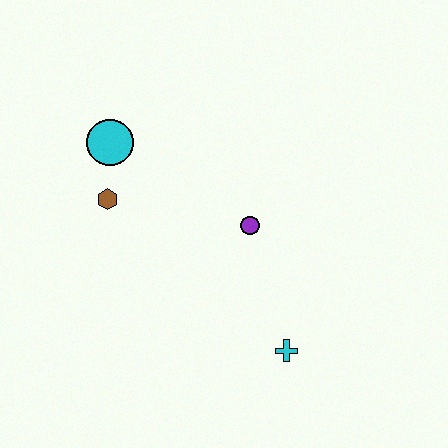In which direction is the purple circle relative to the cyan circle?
The purple circle is to the right of the cyan circle.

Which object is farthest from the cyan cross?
The cyan circle is farthest from the cyan cross.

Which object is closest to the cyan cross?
The purple circle is closest to the cyan cross.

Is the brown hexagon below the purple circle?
No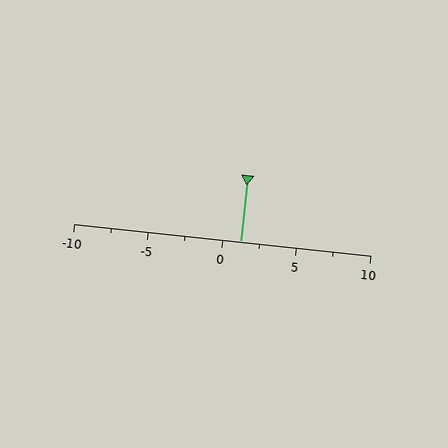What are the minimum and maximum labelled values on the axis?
The axis runs from -10 to 10.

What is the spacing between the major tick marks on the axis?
The major ticks are spaced 5 apart.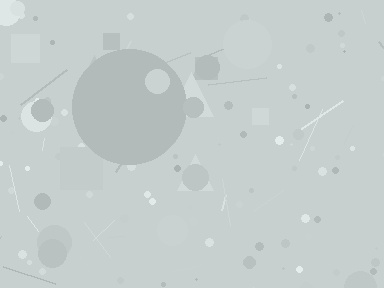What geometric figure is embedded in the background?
A circle is embedded in the background.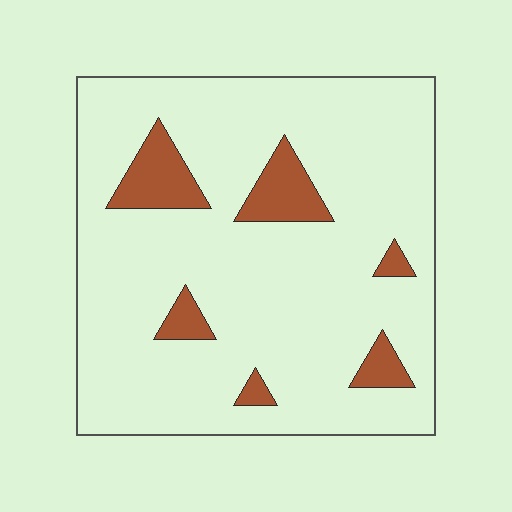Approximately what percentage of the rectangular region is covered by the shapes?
Approximately 10%.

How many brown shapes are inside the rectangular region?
6.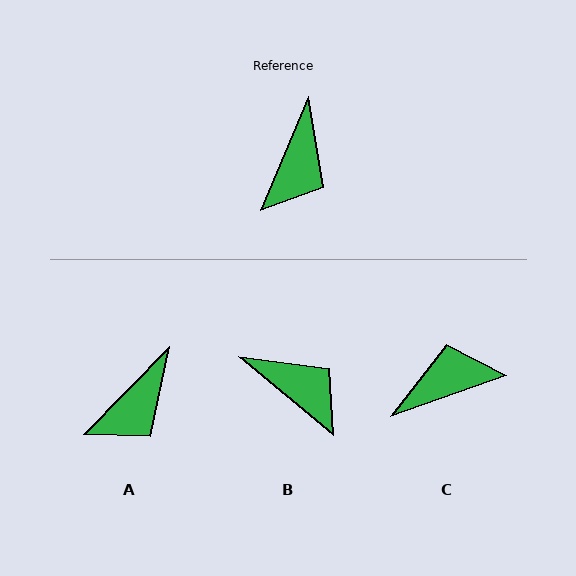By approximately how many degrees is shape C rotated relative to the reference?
Approximately 132 degrees counter-clockwise.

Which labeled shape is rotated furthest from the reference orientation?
C, about 132 degrees away.